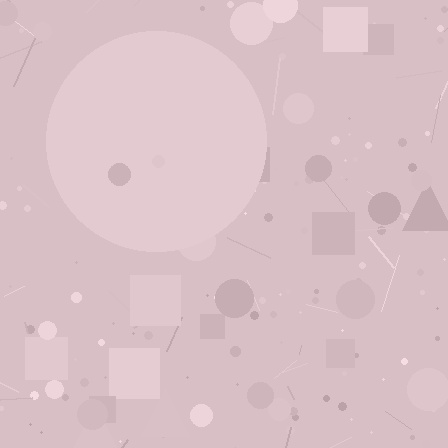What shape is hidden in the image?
A circle is hidden in the image.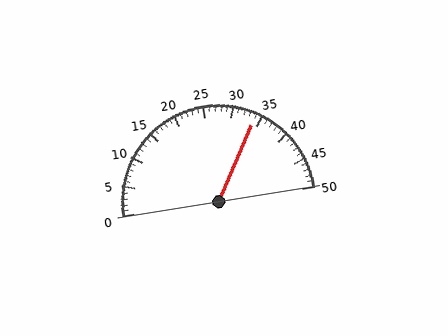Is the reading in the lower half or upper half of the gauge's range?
The reading is in the upper half of the range (0 to 50).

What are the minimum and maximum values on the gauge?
The gauge ranges from 0 to 50.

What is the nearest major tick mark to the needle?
The nearest major tick mark is 35.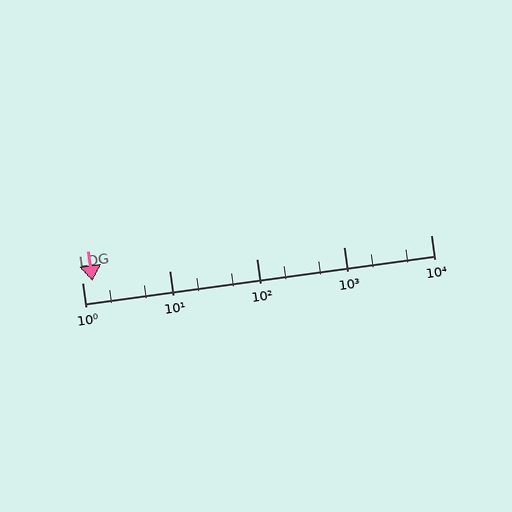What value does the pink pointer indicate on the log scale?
The pointer indicates approximately 1.3.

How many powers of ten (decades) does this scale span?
The scale spans 4 decades, from 1 to 10000.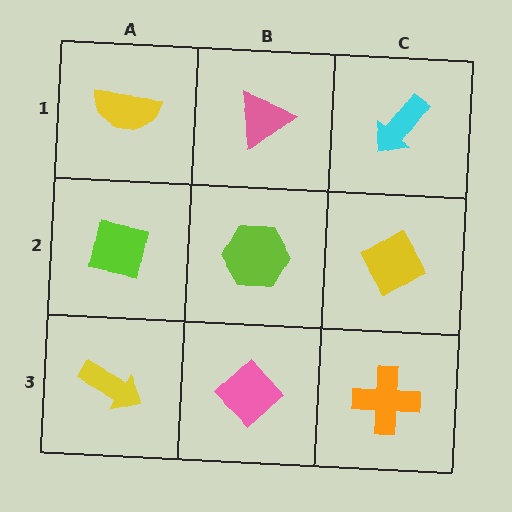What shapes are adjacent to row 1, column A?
A lime square (row 2, column A), a pink triangle (row 1, column B).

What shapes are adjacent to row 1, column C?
A yellow diamond (row 2, column C), a pink triangle (row 1, column B).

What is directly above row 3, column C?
A yellow diamond.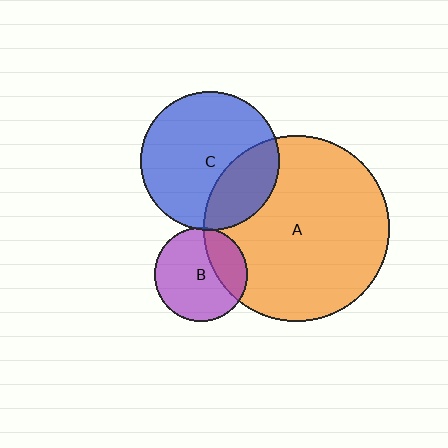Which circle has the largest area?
Circle A (orange).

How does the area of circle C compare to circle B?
Approximately 2.2 times.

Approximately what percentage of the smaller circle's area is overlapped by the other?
Approximately 30%.